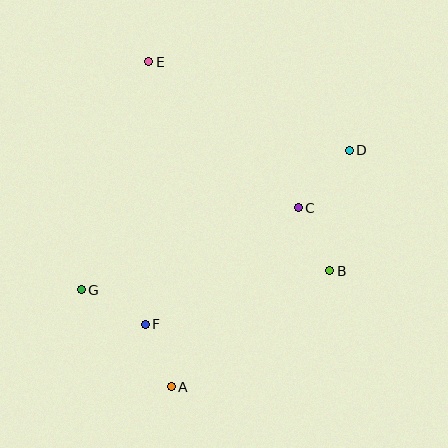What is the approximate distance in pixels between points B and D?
The distance between B and D is approximately 122 pixels.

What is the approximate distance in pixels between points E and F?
The distance between E and F is approximately 262 pixels.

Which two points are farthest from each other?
Points A and E are farthest from each other.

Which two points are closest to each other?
Points A and F are closest to each other.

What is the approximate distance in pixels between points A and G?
The distance between A and G is approximately 132 pixels.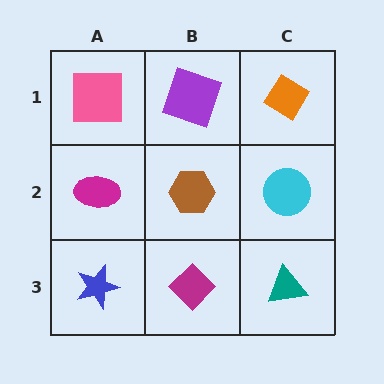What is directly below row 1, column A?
A magenta ellipse.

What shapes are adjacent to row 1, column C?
A cyan circle (row 2, column C), a purple square (row 1, column B).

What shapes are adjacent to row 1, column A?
A magenta ellipse (row 2, column A), a purple square (row 1, column B).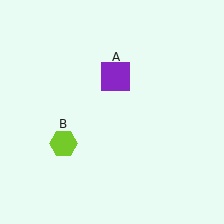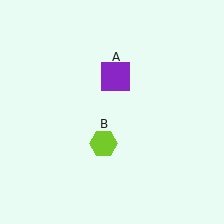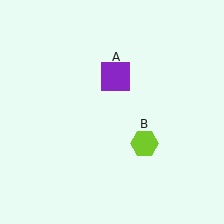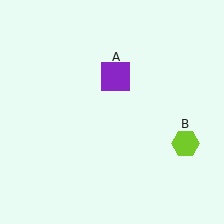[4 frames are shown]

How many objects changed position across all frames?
1 object changed position: lime hexagon (object B).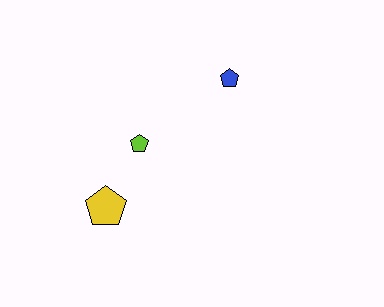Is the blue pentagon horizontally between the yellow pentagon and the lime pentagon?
No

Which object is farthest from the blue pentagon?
The yellow pentagon is farthest from the blue pentagon.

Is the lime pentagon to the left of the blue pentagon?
Yes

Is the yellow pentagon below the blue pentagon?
Yes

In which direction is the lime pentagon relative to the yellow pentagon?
The lime pentagon is above the yellow pentagon.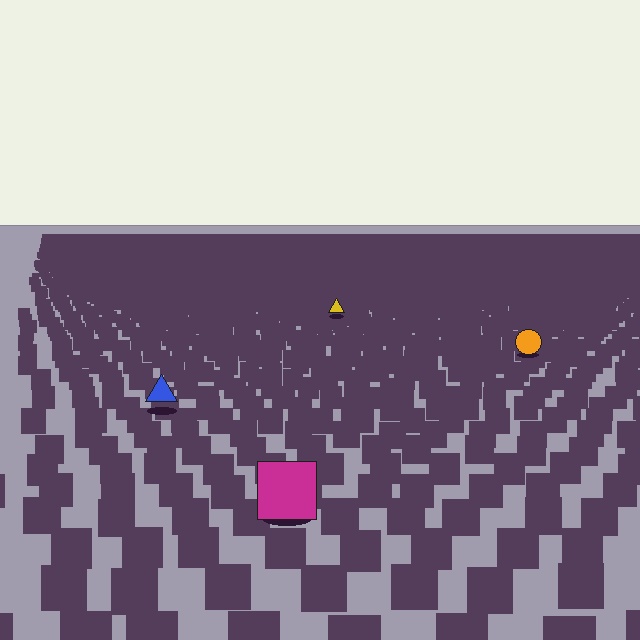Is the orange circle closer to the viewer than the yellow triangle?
Yes. The orange circle is closer — you can tell from the texture gradient: the ground texture is coarser near it.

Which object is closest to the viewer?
The magenta square is closest. The texture marks near it are larger and more spread out.